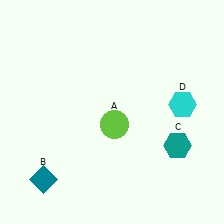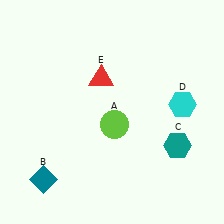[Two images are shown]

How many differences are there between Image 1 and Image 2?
There is 1 difference between the two images.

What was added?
A red triangle (E) was added in Image 2.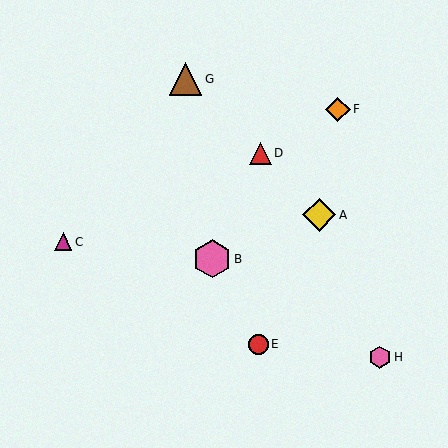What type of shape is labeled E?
Shape E is a red circle.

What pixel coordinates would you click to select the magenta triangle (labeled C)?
Click at (63, 242) to select the magenta triangle C.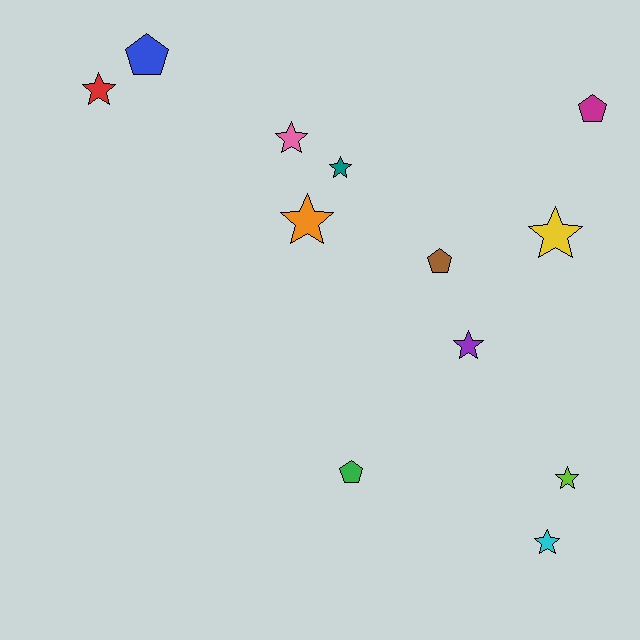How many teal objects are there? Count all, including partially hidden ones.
There is 1 teal object.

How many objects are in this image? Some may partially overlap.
There are 12 objects.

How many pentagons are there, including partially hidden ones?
There are 4 pentagons.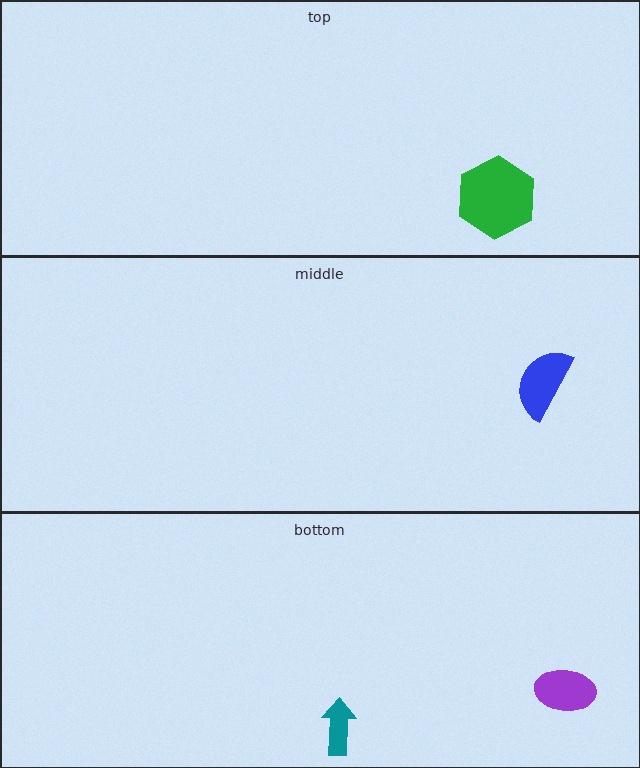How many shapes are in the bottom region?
2.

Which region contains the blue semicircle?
The middle region.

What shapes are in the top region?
The green hexagon.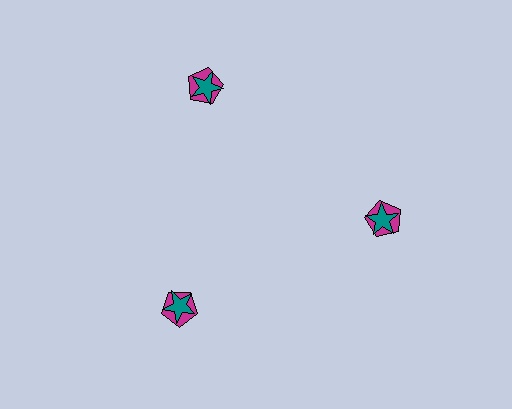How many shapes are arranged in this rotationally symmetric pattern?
There are 6 shapes, arranged in 3 groups of 2.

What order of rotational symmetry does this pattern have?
This pattern has 3-fold rotational symmetry.